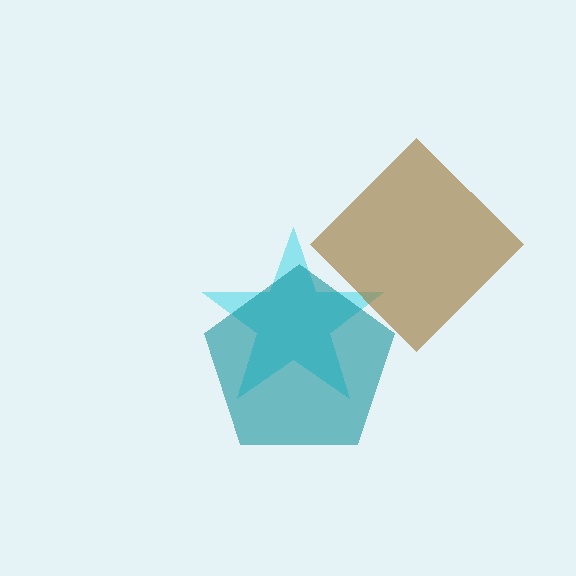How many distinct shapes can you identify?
There are 3 distinct shapes: a cyan star, a teal pentagon, a brown diamond.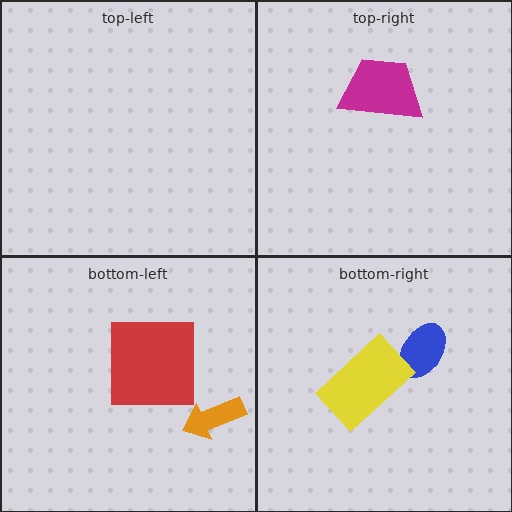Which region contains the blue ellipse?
The bottom-right region.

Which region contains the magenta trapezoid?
The top-right region.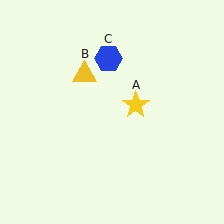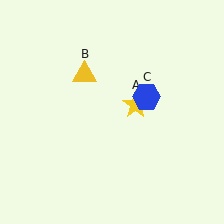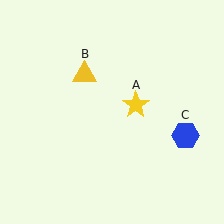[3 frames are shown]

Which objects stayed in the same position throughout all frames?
Yellow star (object A) and yellow triangle (object B) remained stationary.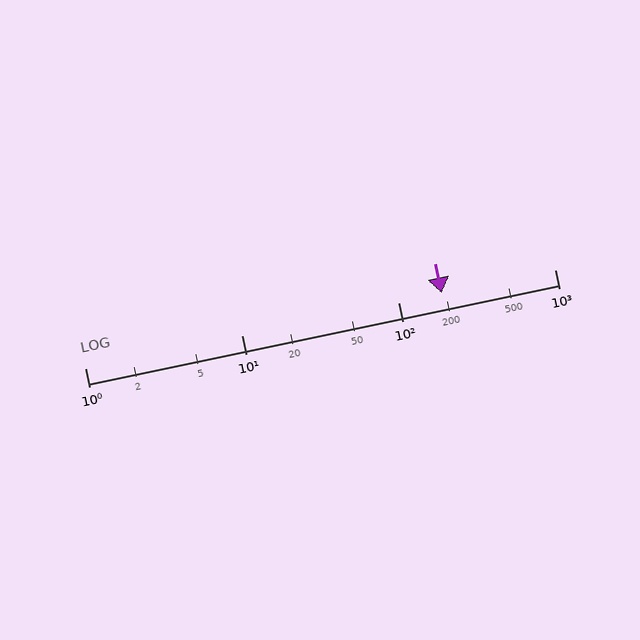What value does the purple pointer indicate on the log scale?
The pointer indicates approximately 190.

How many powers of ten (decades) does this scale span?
The scale spans 3 decades, from 1 to 1000.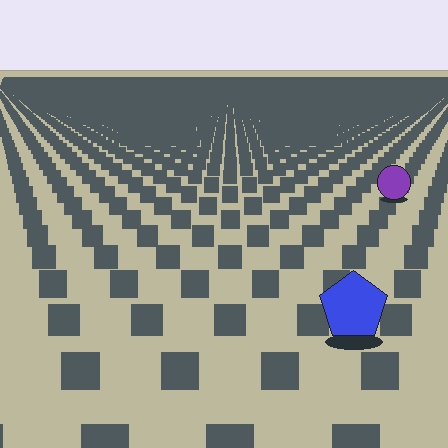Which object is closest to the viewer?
The blue pentagon is closest. The texture marks near it are larger and more spread out.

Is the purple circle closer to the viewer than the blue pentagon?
No. The blue pentagon is closer — you can tell from the texture gradient: the ground texture is coarser near it.